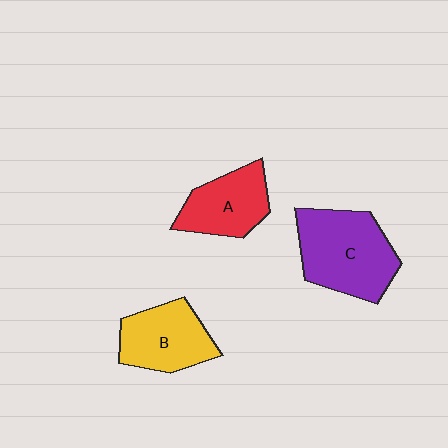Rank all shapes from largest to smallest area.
From largest to smallest: C (purple), B (yellow), A (red).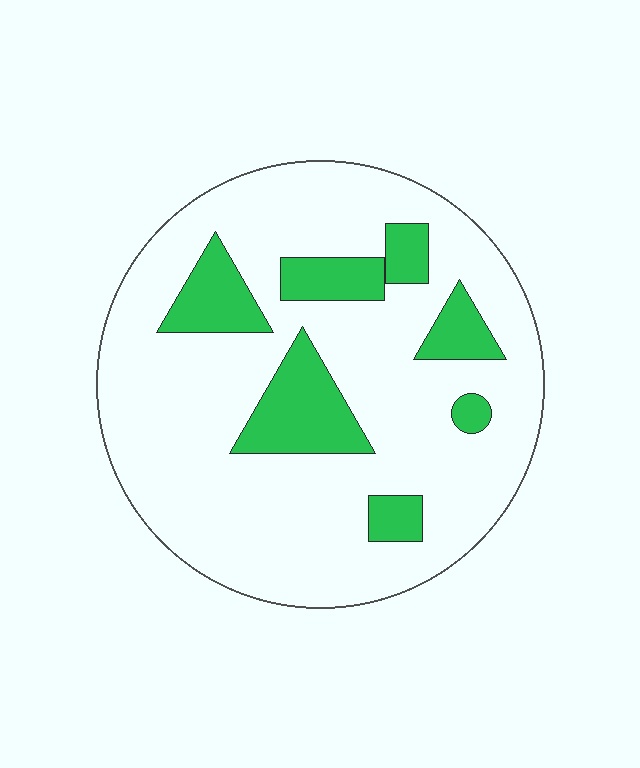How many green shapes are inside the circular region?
7.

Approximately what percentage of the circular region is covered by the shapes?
Approximately 20%.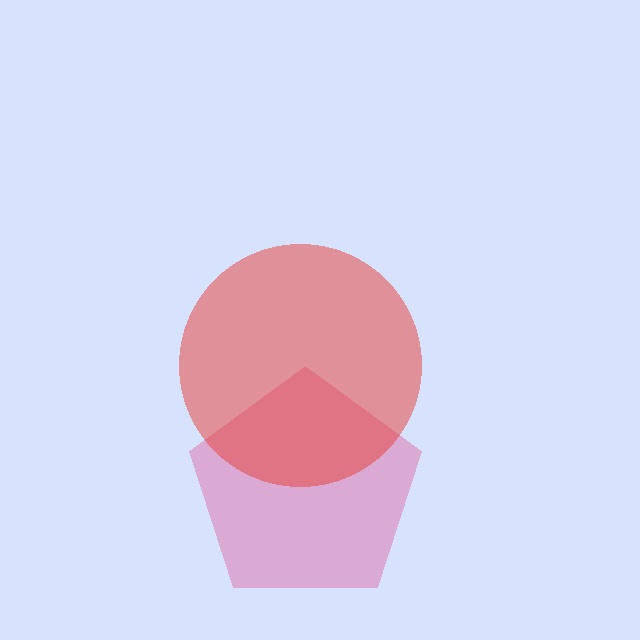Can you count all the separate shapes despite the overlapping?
Yes, there are 2 separate shapes.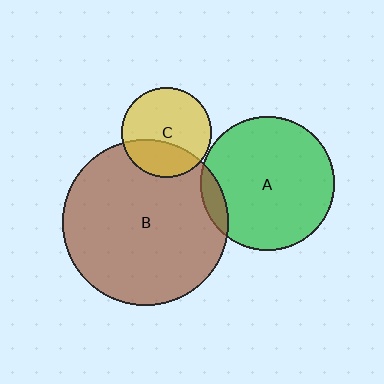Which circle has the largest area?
Circle B (brown).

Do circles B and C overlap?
Yes.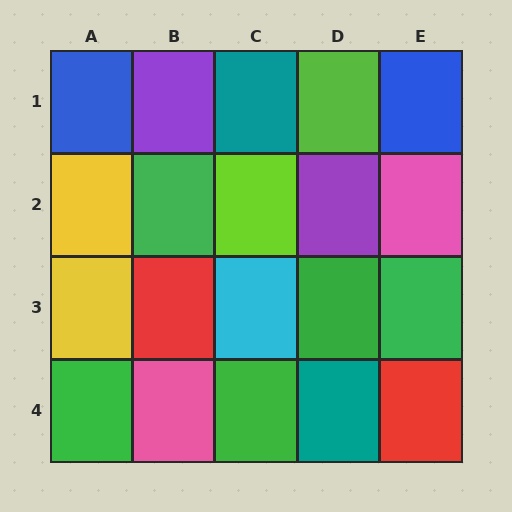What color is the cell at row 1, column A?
Blue.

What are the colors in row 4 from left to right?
Green, pink, green, teal, red.